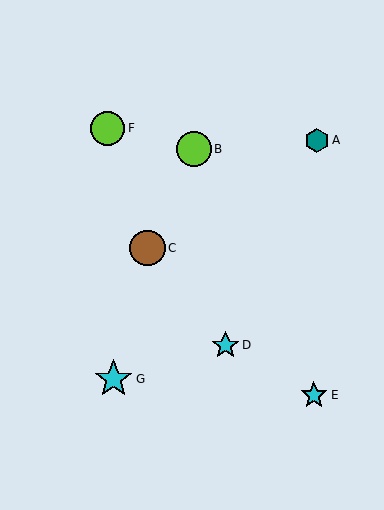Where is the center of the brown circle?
The center of the brown circle is at (147, 248).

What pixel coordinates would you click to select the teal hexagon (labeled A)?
Click at (317, 140) to select the teal hexagon A.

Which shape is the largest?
The cyan star (labeled G) is the largest.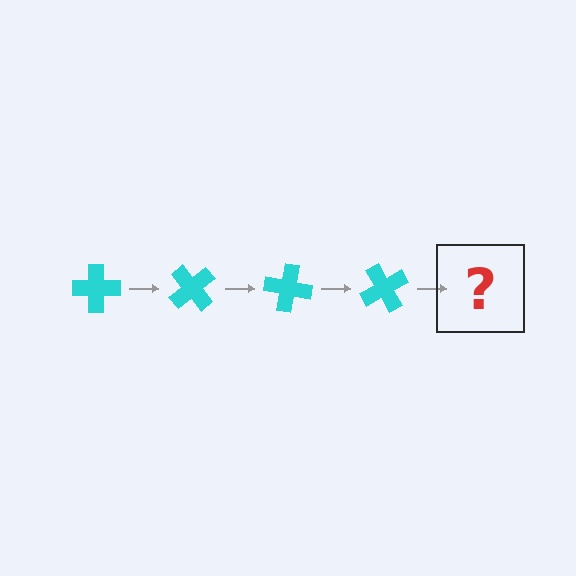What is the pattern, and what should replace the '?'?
The pattern is that the cross rotates 50 degrees each step. The '?' should be a cyan cross rotated 200 degrees.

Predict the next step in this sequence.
The next step is a cyan cross rotated 200 degrees.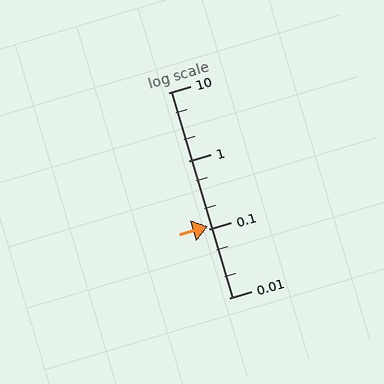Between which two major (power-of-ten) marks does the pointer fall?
The pointer is between 0.1 and 1.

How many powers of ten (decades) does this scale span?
The scale spans 3 decades, from 0.01 to 10.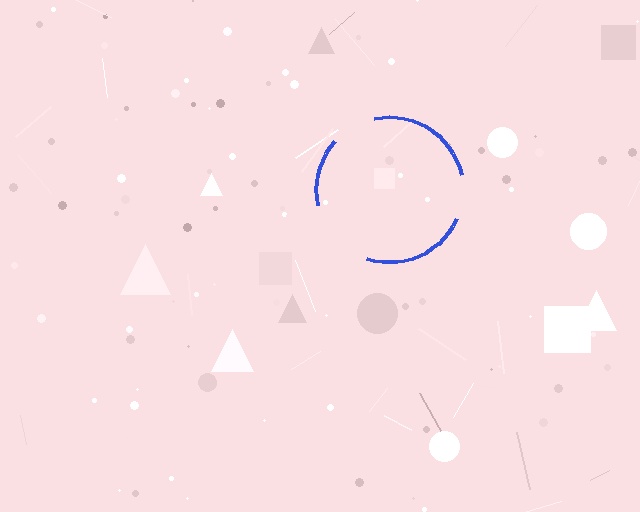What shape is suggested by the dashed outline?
The dashed outline suggests a circle.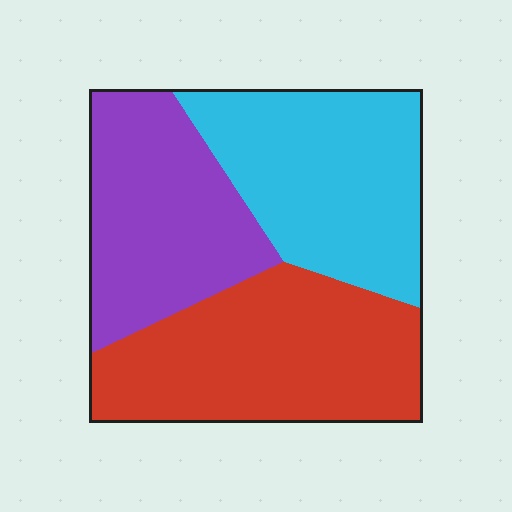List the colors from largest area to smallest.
From largest to smallest: red, cyan, purple.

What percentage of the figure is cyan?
Cyan covers roughly 35% of the figure.